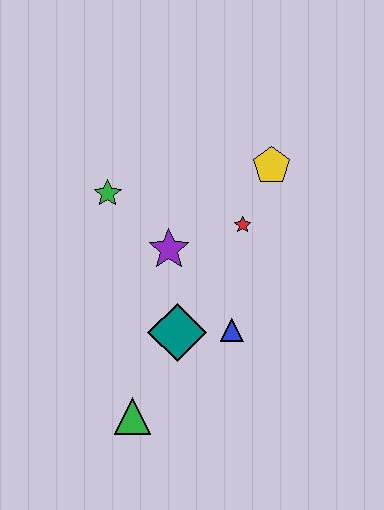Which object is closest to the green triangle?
The teal diamond is closest to the green triangle.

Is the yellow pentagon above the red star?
Yes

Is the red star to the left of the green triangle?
No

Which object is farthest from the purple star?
The green triangle is farthest from the purple star.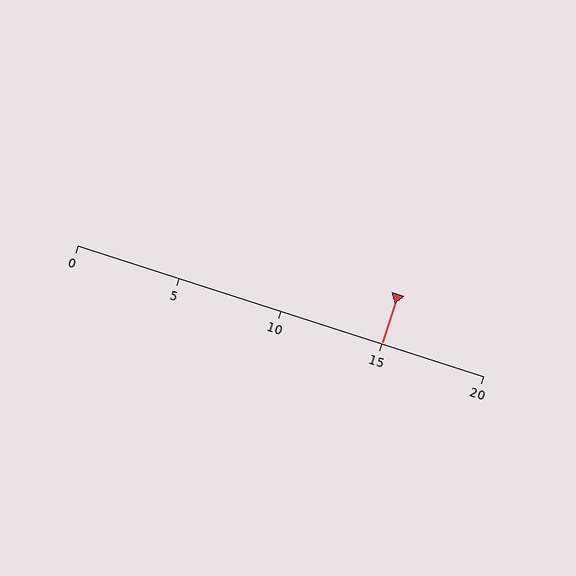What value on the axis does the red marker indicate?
The marker indicates approximately 15.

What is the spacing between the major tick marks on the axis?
The major ticks are spaced 5 apart.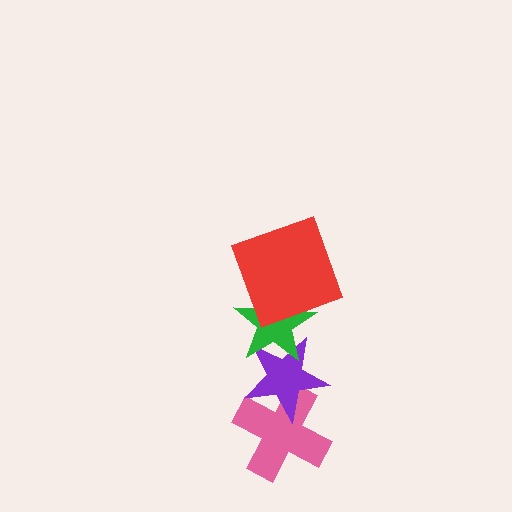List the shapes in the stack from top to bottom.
From top to bottom: the red square, the green star, the purple star, the pink cross.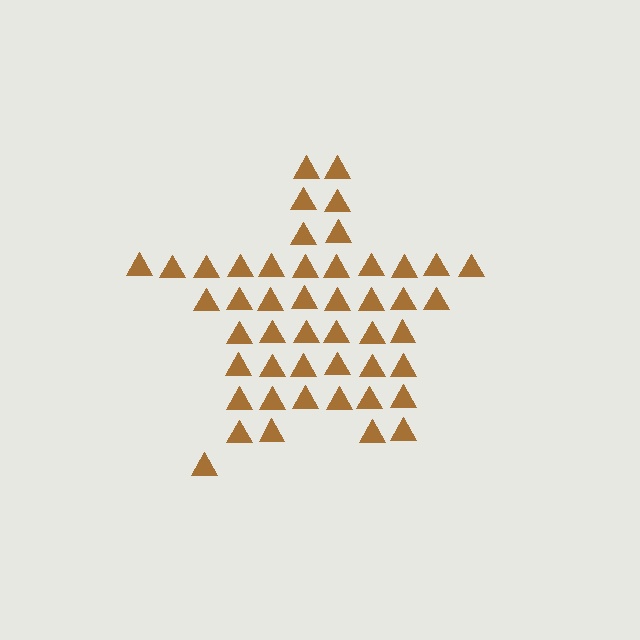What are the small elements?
The small elements are triangles.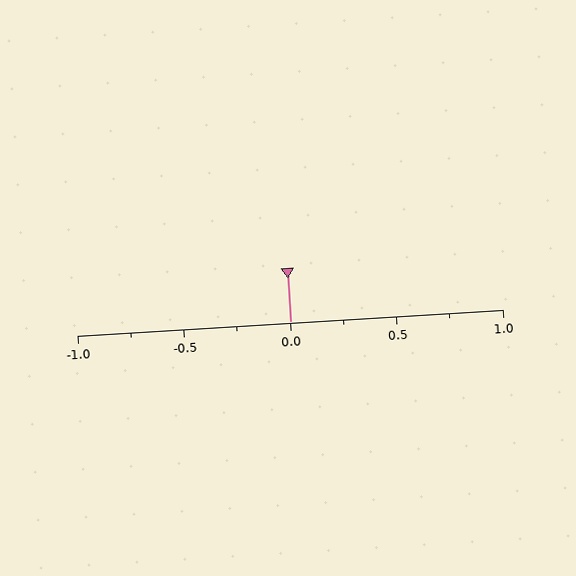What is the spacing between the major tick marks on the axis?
The major ticks are spaced 0.5 apart.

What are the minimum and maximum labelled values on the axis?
The axis runs from -1.0 to 1.0.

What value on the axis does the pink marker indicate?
The marker indicates approximately 0.